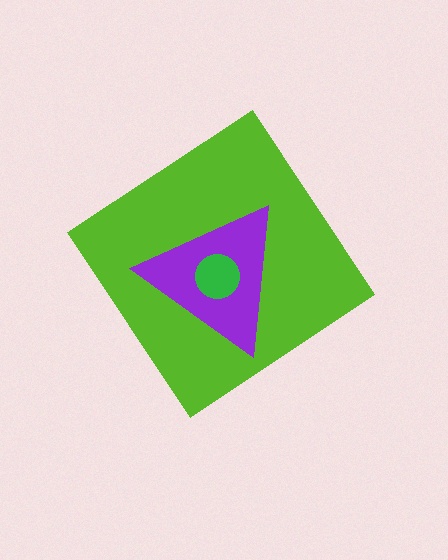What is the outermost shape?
The lime diamond.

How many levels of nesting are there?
3.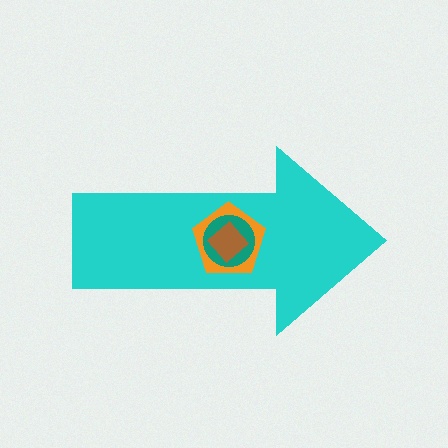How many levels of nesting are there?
4.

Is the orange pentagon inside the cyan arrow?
Yes.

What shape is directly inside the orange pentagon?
The teal circle.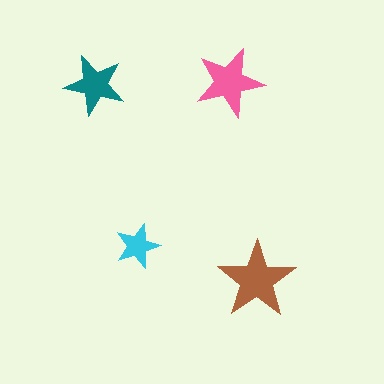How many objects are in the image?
There are 4 objects in the image.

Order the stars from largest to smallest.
the brown one, the pink one, the teal one, the cyan one.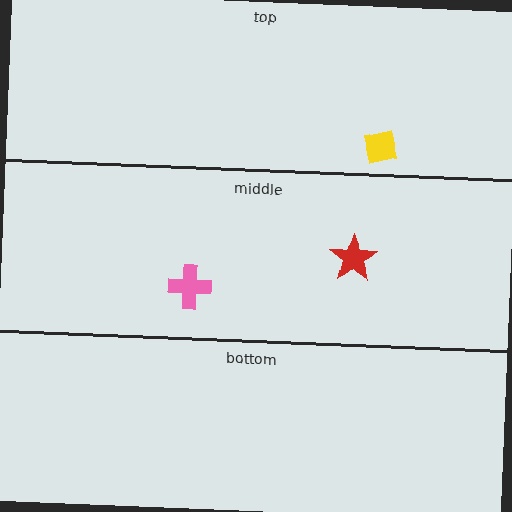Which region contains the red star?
The middle region.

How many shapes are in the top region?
1.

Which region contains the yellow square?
The top region.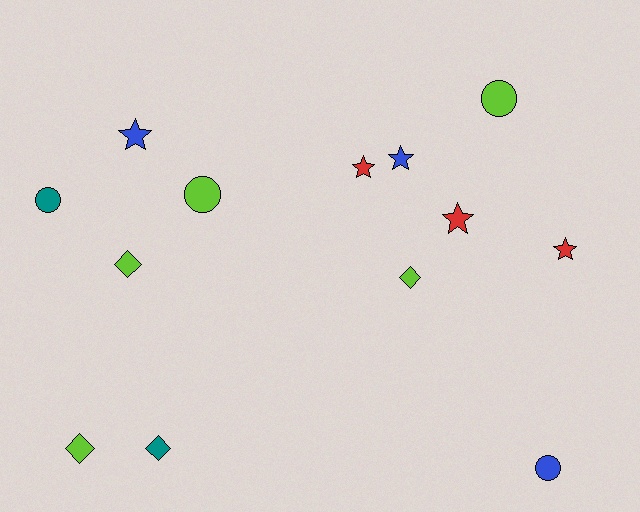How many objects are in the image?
There are 13 objects.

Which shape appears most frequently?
Star, with 5 objects.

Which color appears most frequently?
Lime, with 5 objects.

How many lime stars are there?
There are no lime stars.